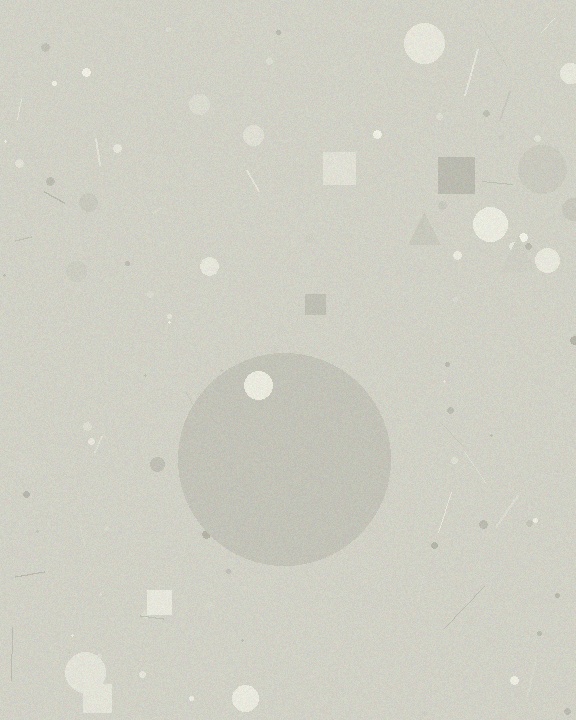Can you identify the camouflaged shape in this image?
The camouflaged shape is a circle.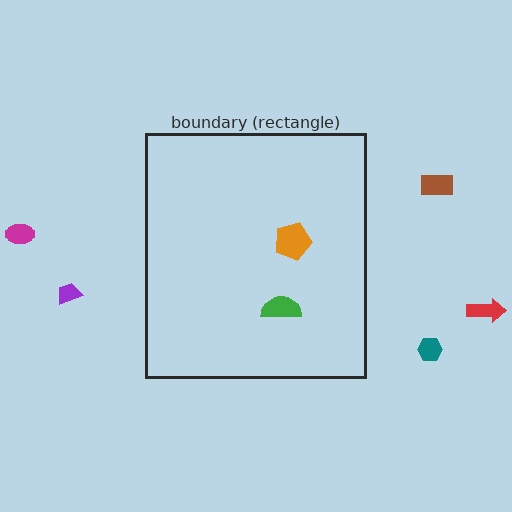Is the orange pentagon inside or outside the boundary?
Inside.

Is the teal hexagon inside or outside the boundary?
Outside.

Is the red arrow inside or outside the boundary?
Outside.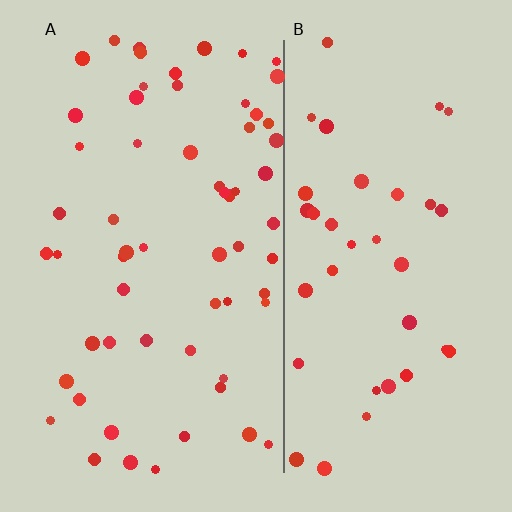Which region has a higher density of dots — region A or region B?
A (the left).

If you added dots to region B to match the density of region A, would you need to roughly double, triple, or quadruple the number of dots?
Approximately double.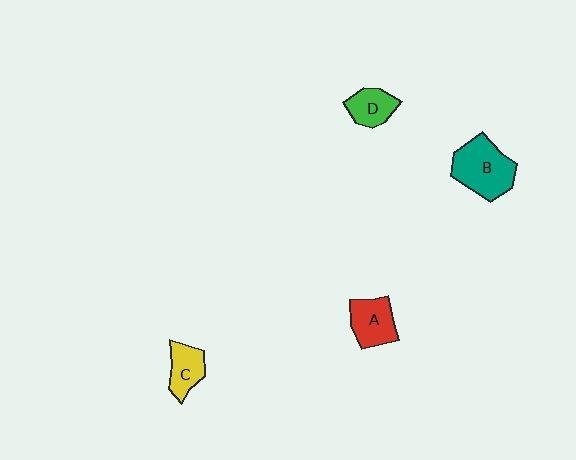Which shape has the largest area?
Shape B (teal).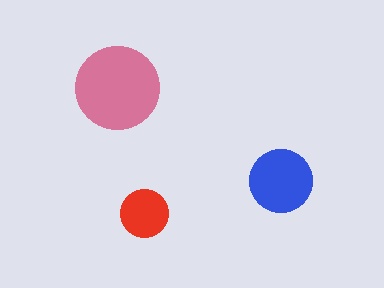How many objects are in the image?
There are 3 objects in the image.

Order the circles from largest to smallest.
the pink one, the blue one, the red one.